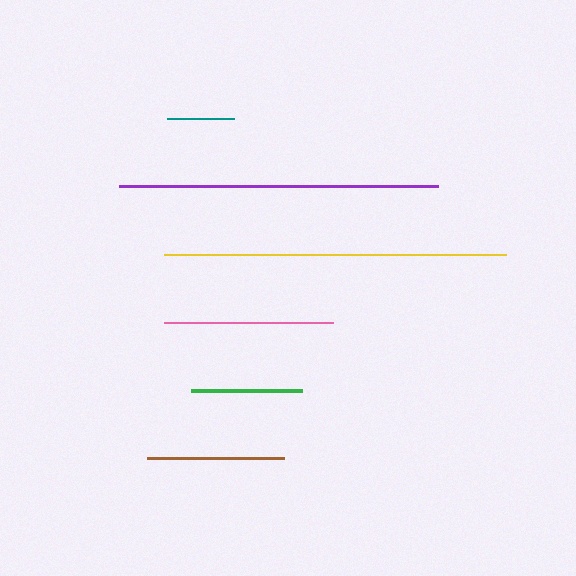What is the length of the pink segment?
The pink segment is approximately 169 pixels long.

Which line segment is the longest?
The yellow line is the longest at approximately 341 pixels.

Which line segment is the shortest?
The teal line is the shortest at approximately 67 pixels.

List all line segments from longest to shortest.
From longest to shortest: yellow, purple, pink, brown, green, teal.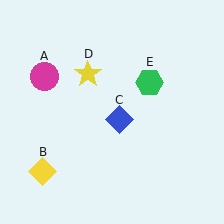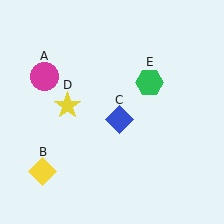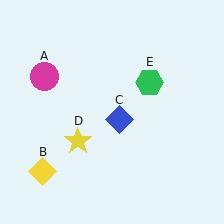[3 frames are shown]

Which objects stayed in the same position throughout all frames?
Magenta circle (object A) and yellow diamond (object B) and blue diamond (object C) and green hexagon (object E) remained stationary.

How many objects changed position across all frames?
1 object changed position: yellow star (object D).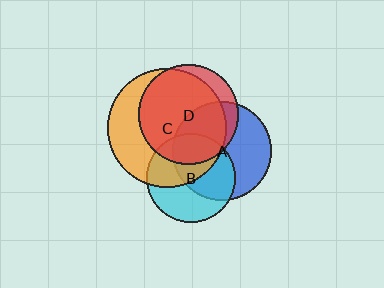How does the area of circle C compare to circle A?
Approximately 1.5 times.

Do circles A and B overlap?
Yes.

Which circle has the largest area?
Circle C (orange).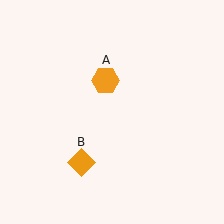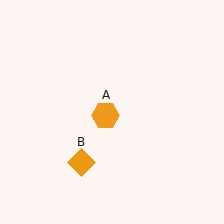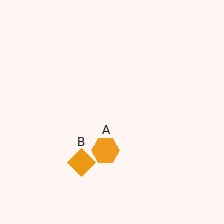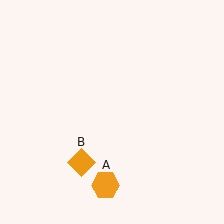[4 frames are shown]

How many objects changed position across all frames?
1 object changed position: orange hexagon (object A).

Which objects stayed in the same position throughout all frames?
Orange diamond (object B) remained stationary.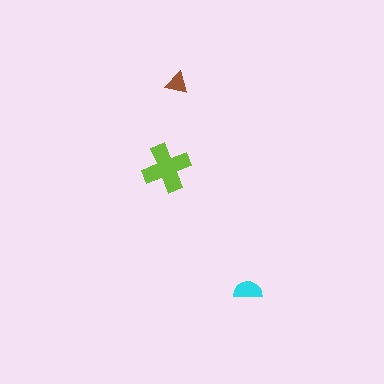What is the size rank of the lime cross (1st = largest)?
1st.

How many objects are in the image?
There are 3 objects in the image.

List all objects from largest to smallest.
The lime cross, the cyan semicircle, the brown triangle.